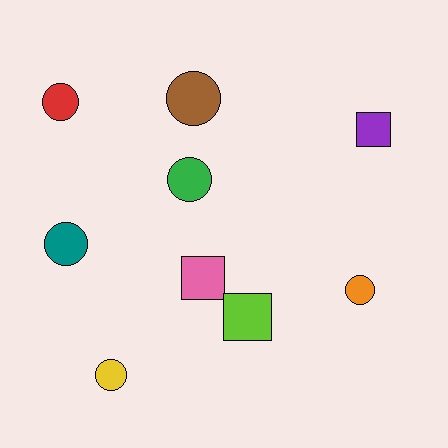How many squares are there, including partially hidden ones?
There are 3 squares.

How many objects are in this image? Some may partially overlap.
There are 9 objects.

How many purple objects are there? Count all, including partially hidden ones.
There is 1 purple object.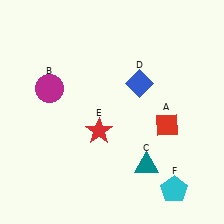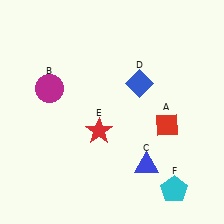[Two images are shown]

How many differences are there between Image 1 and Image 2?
There is 1 difference between the two images.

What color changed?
The triangle (C) changed from teal in Image 1 to blue in Image 2.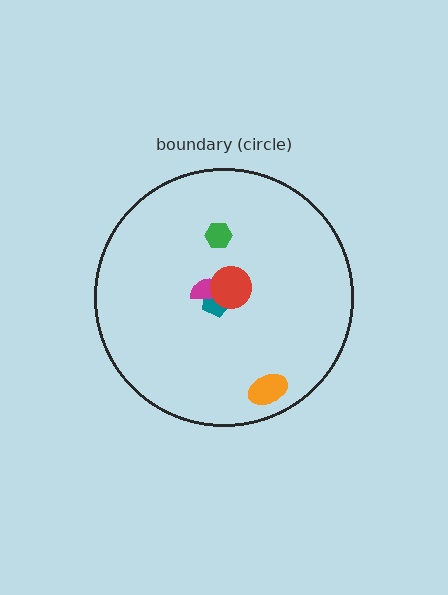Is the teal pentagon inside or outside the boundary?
Inside.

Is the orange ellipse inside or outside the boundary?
Inside.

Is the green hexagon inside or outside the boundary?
Inside.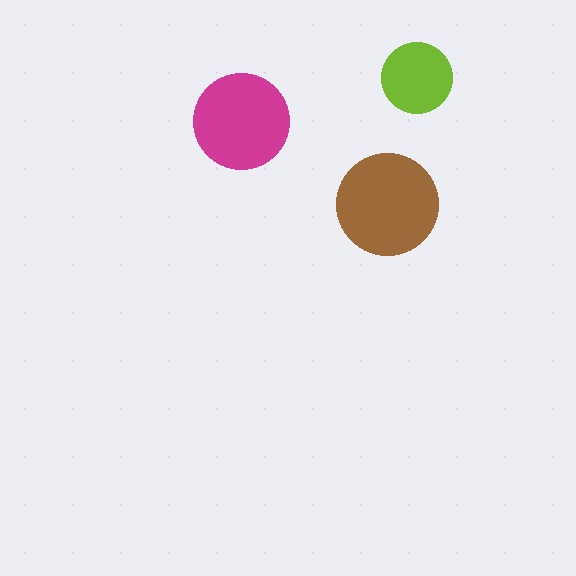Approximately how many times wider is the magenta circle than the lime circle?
About 1.5 times wider.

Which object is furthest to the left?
The magenta circle is leftmost.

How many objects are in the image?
There are 3 objects in the image.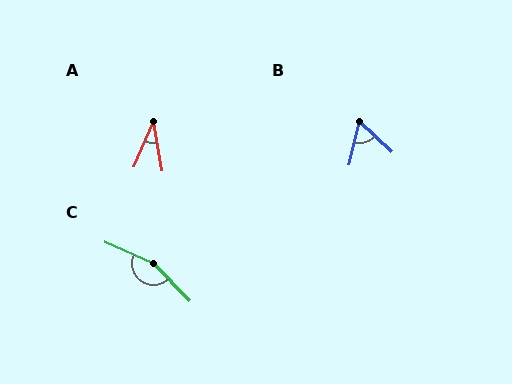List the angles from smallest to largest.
A (33°), B (61°), C (158°).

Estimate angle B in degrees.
Approximately 61 degrees.